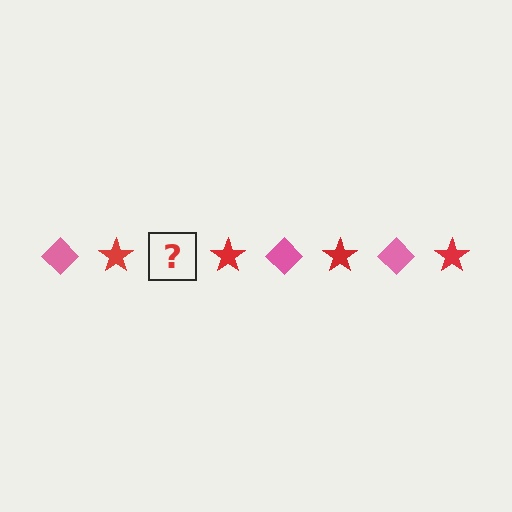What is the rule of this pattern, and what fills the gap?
The rule is that the pattern alternates between pink diamond and red star. The gap should be filled with a pink diamond.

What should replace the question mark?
The question mark should be replaced with a pink diamond.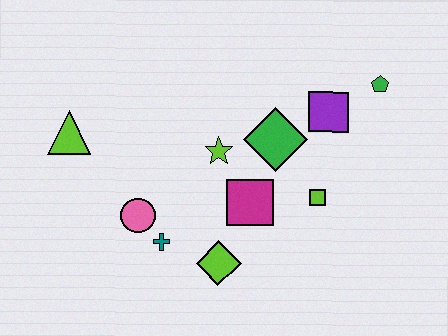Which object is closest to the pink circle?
The teal cross is closest to the pink circle.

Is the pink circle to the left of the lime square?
Yes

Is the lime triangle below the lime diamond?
No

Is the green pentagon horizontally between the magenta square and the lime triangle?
No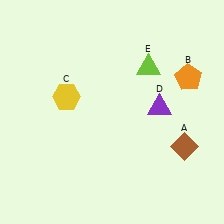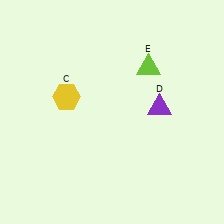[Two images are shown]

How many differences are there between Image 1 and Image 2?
There are 2 differences between the two images.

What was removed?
The orange pentagon (B), the brown diamond (A) were removed in Image 2.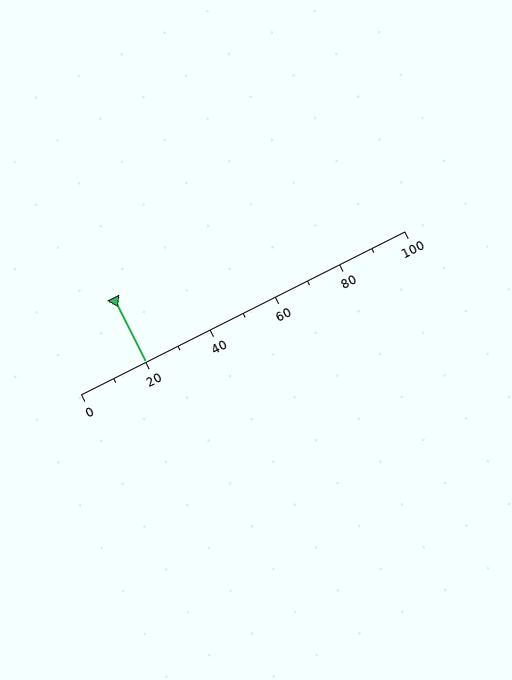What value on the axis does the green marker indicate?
The marker indicates approximately 20.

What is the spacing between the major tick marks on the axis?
The major ticks are spaced 20 apart.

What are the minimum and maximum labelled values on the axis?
The axis runs from 0 to 100.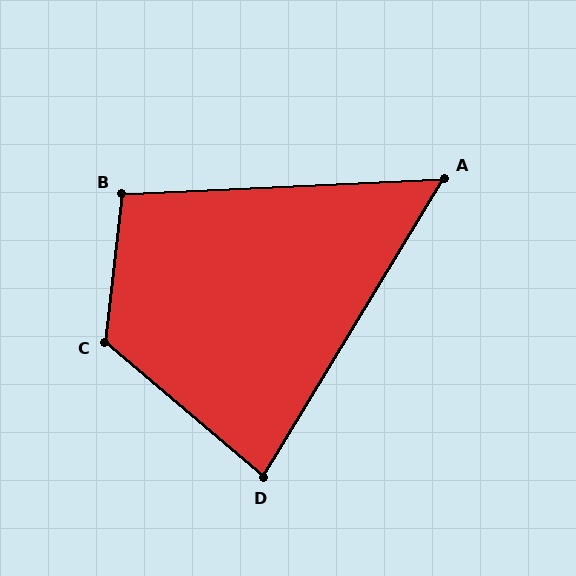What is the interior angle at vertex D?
Approximately 81 degrees (acute).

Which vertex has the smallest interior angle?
A, at approximately 56 degrees.